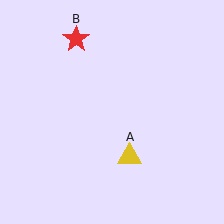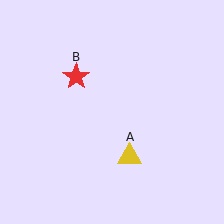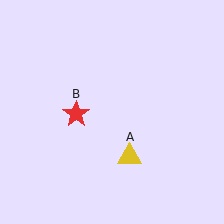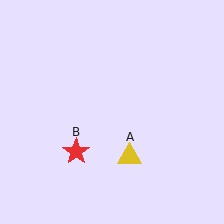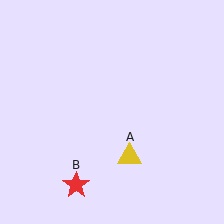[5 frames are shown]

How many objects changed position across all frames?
1 object changed position: red star (object B).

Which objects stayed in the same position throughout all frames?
Yellow triangle (object A) remained stationary.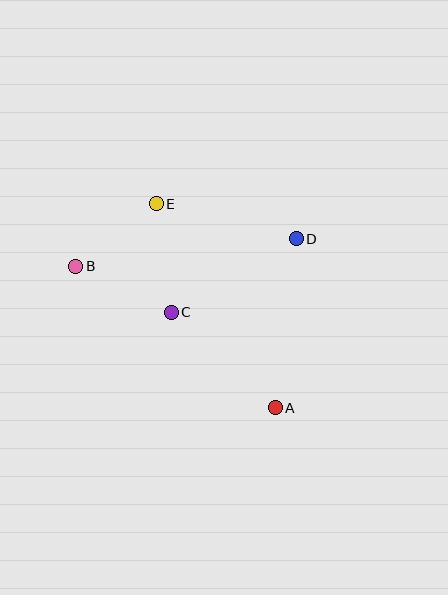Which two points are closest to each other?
Points B and E are closest to each other.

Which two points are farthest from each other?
Points A and B are farthest from each other.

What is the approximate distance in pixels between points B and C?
The distance between B and C is approximately 106 pixels.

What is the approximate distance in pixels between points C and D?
The distance between C and D is approximately 145 pixels.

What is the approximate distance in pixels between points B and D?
The distance between B and D is approximately 222 pixels.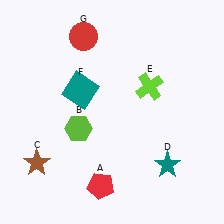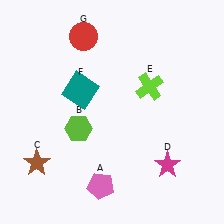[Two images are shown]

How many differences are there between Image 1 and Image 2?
There are 2 differences between the two images.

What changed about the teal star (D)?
In Image 1, D is teal. In Image 2, it changed to magenta.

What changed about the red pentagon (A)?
In Image 1, A is red. In Image 2, it changed to pink.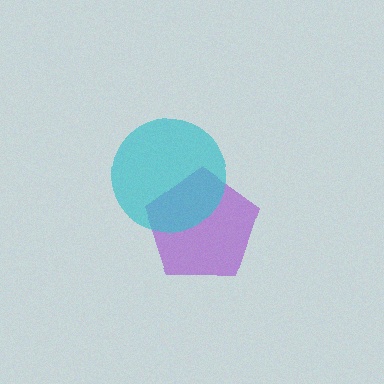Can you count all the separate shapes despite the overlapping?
Yes, there are 2 separate shapes.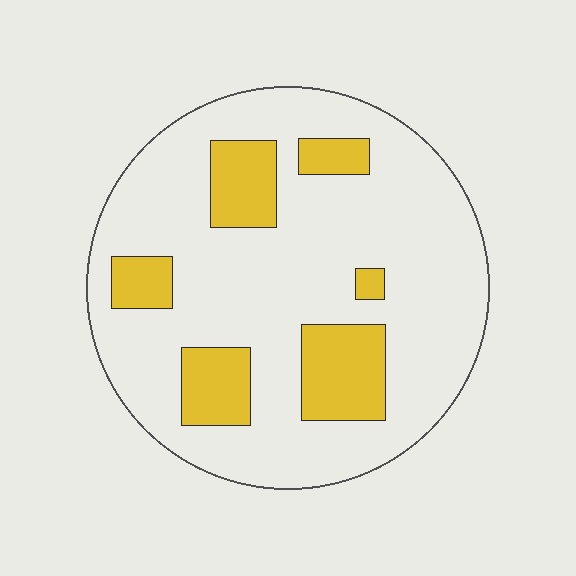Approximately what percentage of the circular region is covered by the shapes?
Approximately 20%.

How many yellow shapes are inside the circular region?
6.